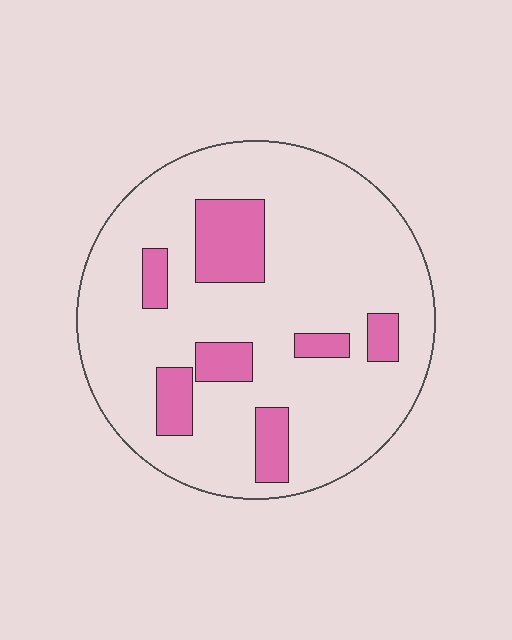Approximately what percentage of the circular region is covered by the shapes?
Approximately 20%.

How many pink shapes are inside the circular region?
7.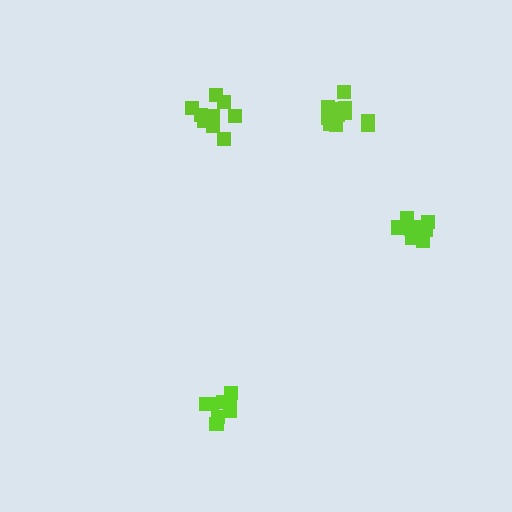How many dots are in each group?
Group 1: 8 dots, Group 2: 9 dots, Group 3: 8 dots, Group 4: 12 dots (37 total).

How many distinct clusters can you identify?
There are 4 distinct clusters.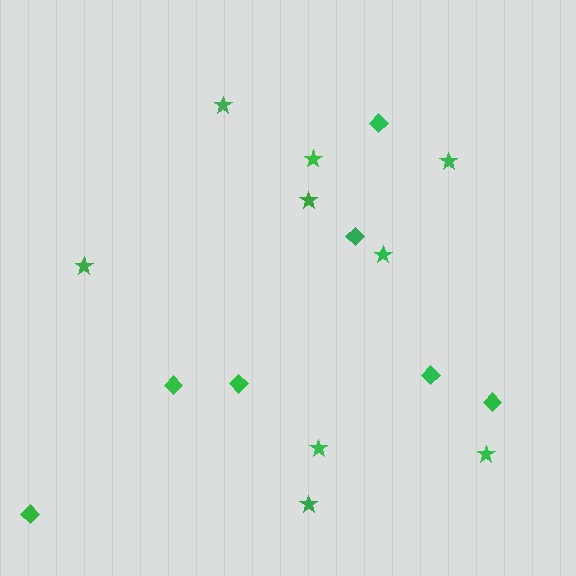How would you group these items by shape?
There are 2 groups: one group of diamonds (7) and one group of stars (9).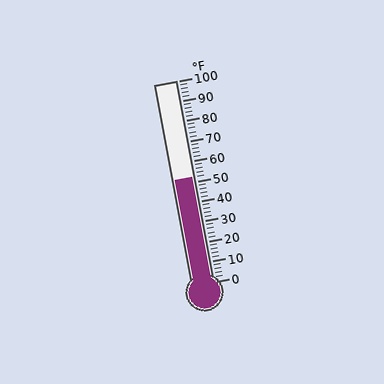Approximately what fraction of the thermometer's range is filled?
The thermometer is filled to approximately 50% of its range.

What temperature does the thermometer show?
The thermometer shows approximately 52°F.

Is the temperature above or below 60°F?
The temperature is below 60°F.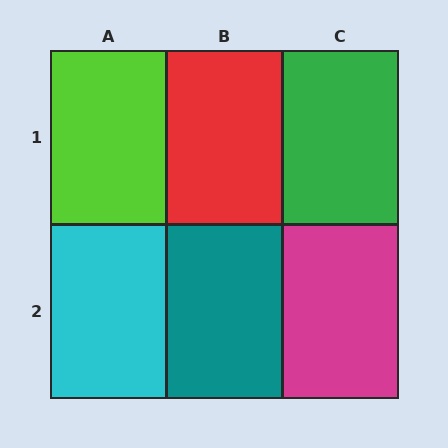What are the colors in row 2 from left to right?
Cyan, teal, magenta.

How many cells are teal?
1 cell is teal.